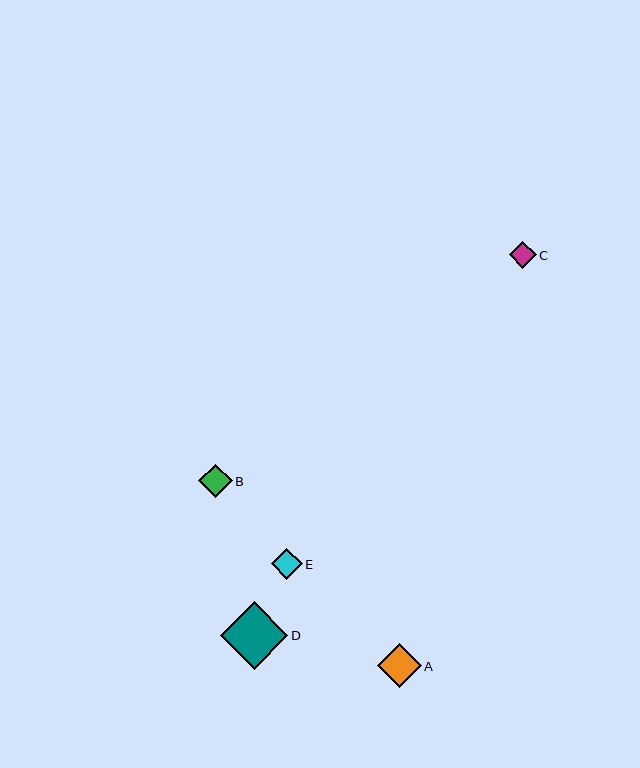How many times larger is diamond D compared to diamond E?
Diamond D is approximately 2.2 times the size of diamond E.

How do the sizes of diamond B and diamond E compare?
Diamond B and diamond E are approximately the same size.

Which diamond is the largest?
Diamond D is the largest with a size of approximately 67 pixels.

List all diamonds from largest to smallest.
From largest to smallest: D, A, B, E, C.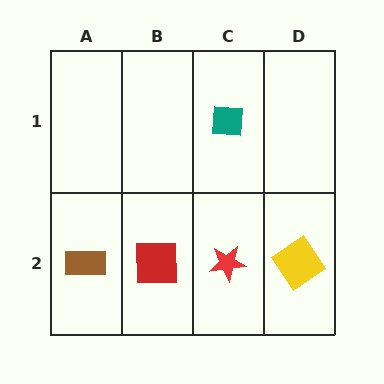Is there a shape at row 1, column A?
No, that cell is empty.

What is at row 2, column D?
A yellow diamond.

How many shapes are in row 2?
4 shapes.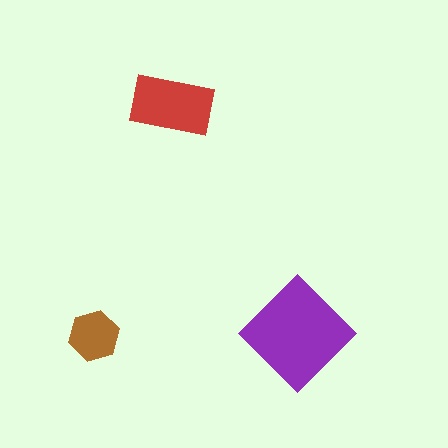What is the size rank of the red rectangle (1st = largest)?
2nd.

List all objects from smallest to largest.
The brown hexagon, the red rectangle, the purple diamond.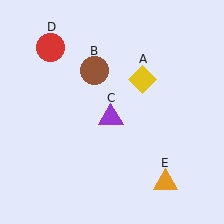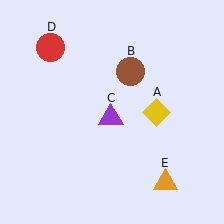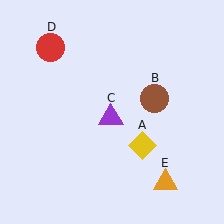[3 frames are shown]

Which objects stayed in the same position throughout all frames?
Purple triangle (object C) and red circle (object D) and orange triangle (object E) remained stationary.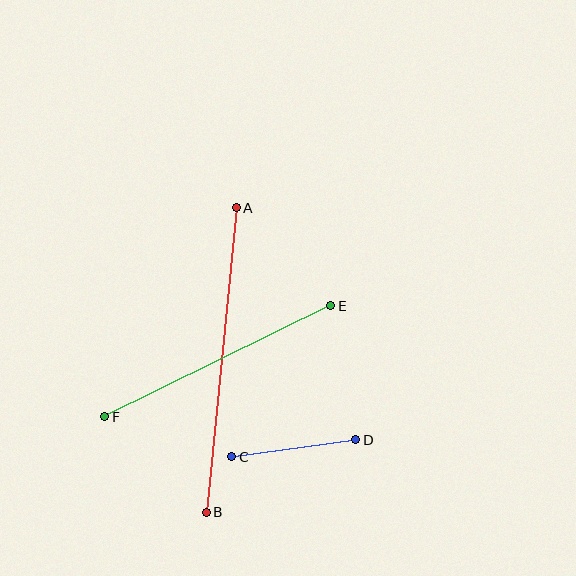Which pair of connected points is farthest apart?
Points A and B are farthest apart.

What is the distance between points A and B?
The distance is approximately 306 pixels.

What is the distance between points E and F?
The distance is approximately 252 pixels.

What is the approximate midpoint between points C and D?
The midpoint is at approximately (294, 448) pixels.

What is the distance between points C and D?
The distance is approximately 125 pixels.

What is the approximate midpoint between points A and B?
The midpoint is at approximately (221, 360) pixels.